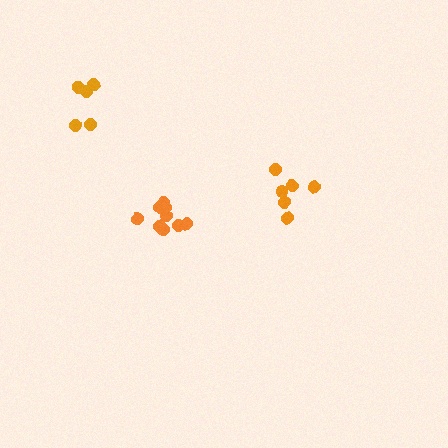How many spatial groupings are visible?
There are 3 spatial groupings.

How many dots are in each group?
Group 1: 6 dots, Group 2: 5 dots, Group 3: 9 dots (20 total).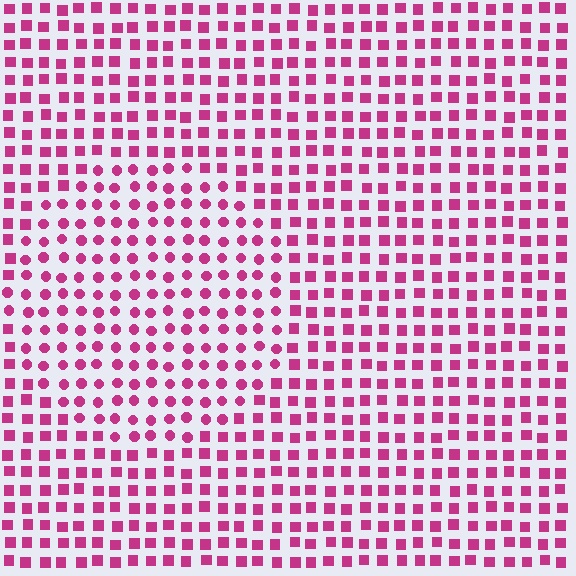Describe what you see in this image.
The image is filled with small magenta elements arranged in a uniform grid. A circle-shaped region contains circles, while the surrounding area contains squares. The boundary is defined purely by the change in element shape.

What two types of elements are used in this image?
The image uses circles inside the circle region and squares outside it.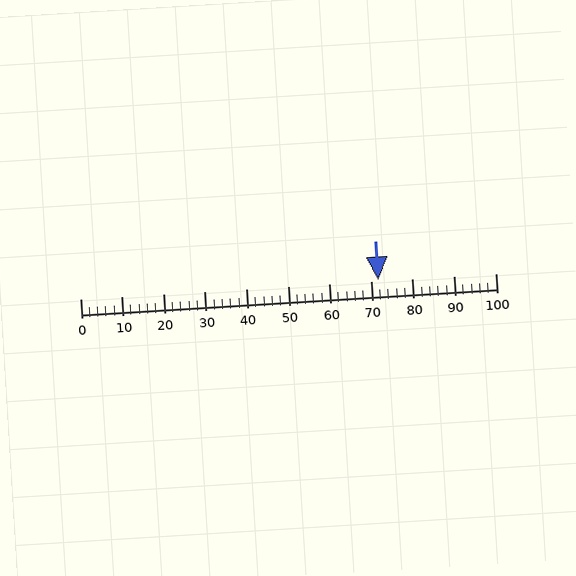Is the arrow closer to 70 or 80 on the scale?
The arrow is closer to 70.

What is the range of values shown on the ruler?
The ruler shows values from 0 to 100.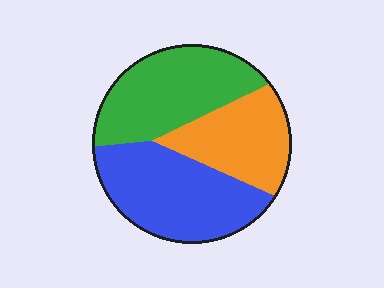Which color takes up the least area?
Orange, at roughly 25%.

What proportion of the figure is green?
Green covers about 35% of the figure.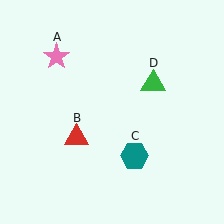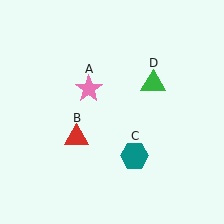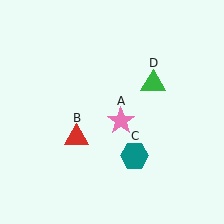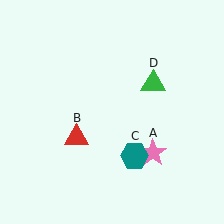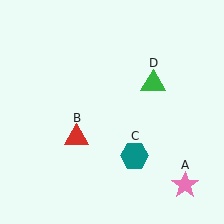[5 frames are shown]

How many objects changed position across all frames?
1 object changed position: pink star (object A).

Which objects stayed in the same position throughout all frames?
Red triangle (object B) and teal hexagon (object C) and green triangle (object D) remained stationary.